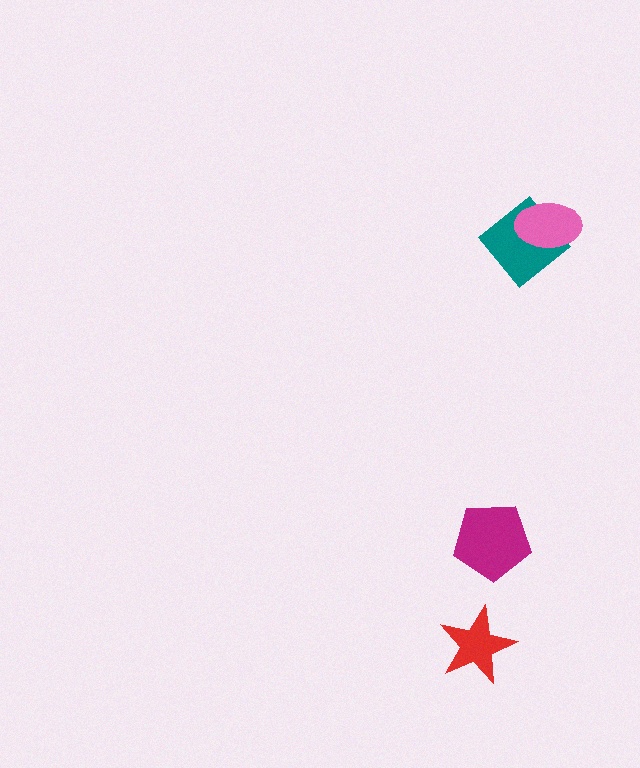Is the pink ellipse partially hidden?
No, no other shape covers it.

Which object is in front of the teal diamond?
The pink ellipse is in front of the teal diamond.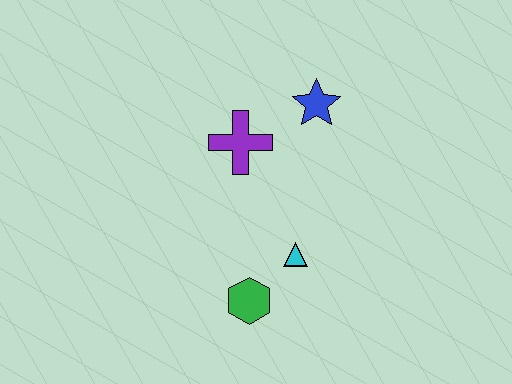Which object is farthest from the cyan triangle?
The blue star is farthest from the cyan triangle.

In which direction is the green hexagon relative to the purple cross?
The green hexagon is below the purple cross.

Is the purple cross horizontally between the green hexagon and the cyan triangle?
No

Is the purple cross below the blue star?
Yes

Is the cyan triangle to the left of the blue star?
Yes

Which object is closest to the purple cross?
The blue star is closest to the purple cross.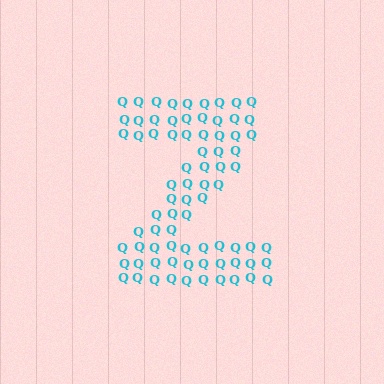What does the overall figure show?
The overall figure shows the letter Z.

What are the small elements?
The small elements are letter Q's.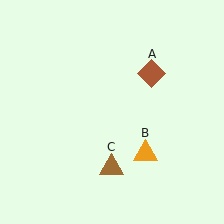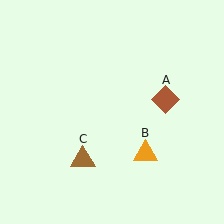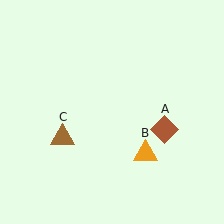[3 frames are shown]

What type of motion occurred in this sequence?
The brown diamond (object A), brown triangle (object C) rotated clockwise around the center of the scene.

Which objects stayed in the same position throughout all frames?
Orange triangle (object B) remained stationary.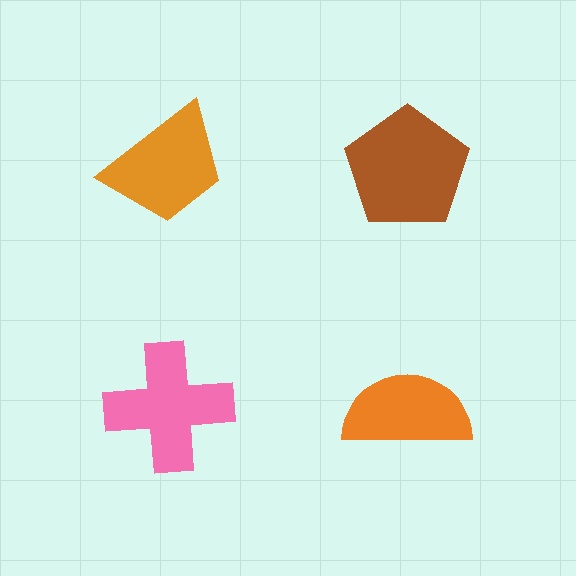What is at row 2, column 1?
A pink cross.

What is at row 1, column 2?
A brown pentagon.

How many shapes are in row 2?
2 shapes.